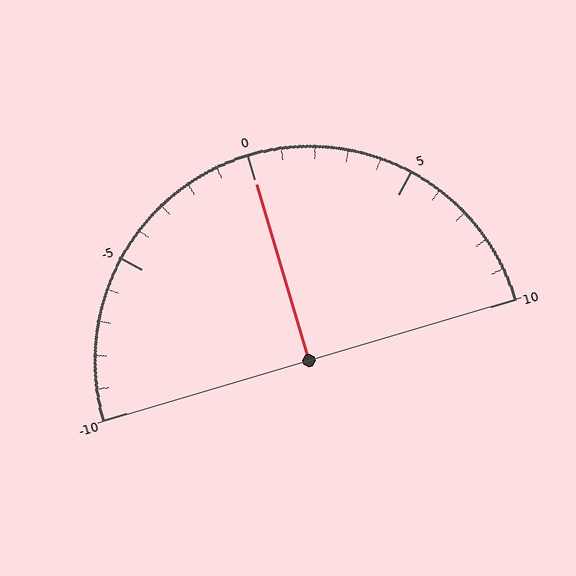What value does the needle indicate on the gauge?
The needle indicates approximately 0.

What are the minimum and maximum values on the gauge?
The gauge ranges from -10 to 10.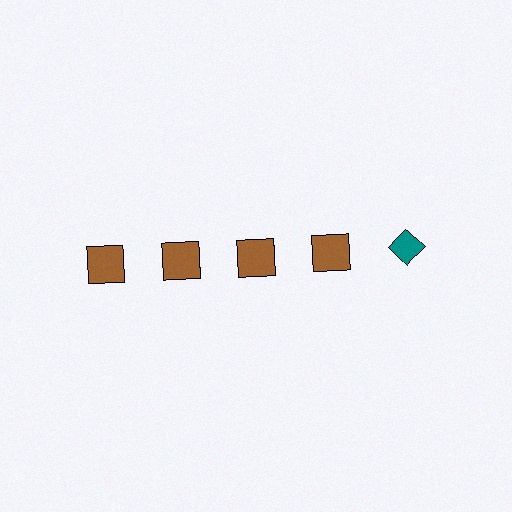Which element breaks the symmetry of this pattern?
The teal diamond in the top row, rightmost column breaks the symmetry. All other shapes are brown squares.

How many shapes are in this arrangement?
There are 5 shapes arranged in a grid pattern.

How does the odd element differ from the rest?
It differs in both color (teal instead of brown) and shape (diamond instead of square).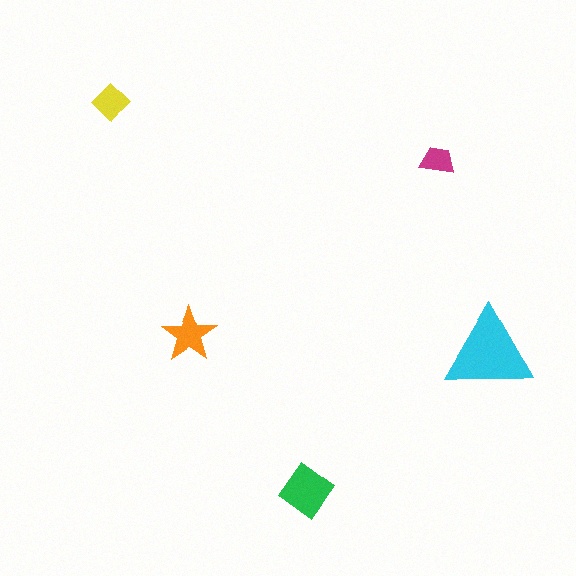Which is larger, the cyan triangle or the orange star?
The cyan triangle.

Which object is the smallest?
The magenta trapezoid.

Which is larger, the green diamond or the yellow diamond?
The green diamond.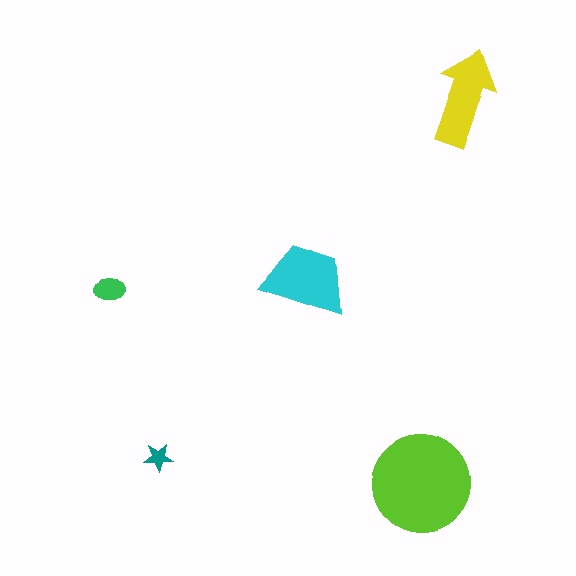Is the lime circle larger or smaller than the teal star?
Larger.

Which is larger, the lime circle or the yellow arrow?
The lime circle.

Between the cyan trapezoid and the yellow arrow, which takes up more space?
The cyan trapezoid.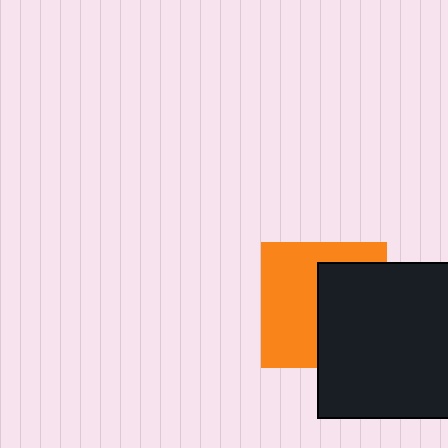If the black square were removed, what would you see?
You would see the complete orange square.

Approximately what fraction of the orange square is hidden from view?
Roughly 47% of the orange square is hidden behind the black square.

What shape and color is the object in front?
The object in front is a black square.